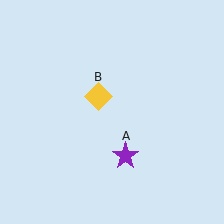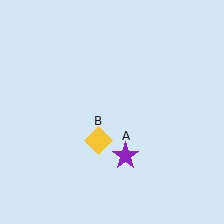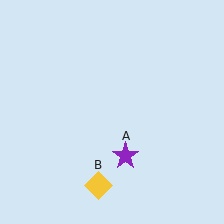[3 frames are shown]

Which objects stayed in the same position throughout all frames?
Purple star (object A) remained stationary.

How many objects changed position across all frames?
1 object changed position: yellow diamond (object B).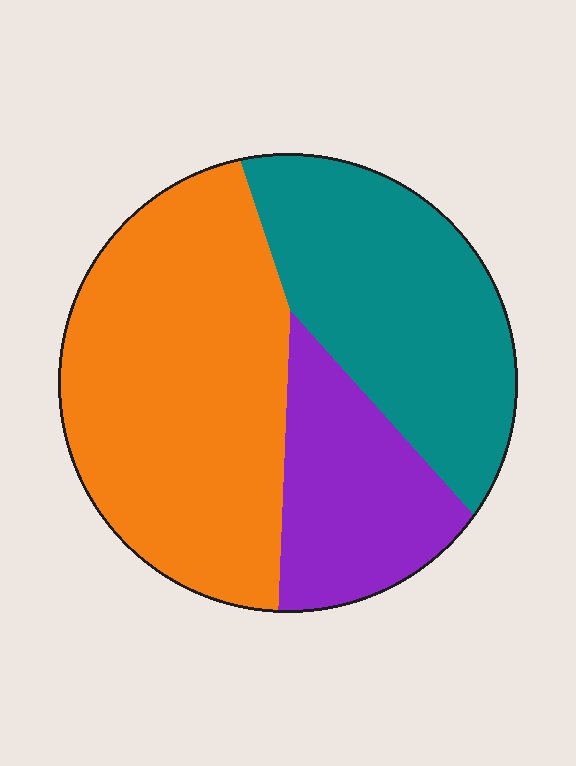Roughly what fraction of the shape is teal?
Teal takes up about one third (1/3) of the shape.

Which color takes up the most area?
Orange, at roughly 45%.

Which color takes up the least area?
Purple, at roughly 20%.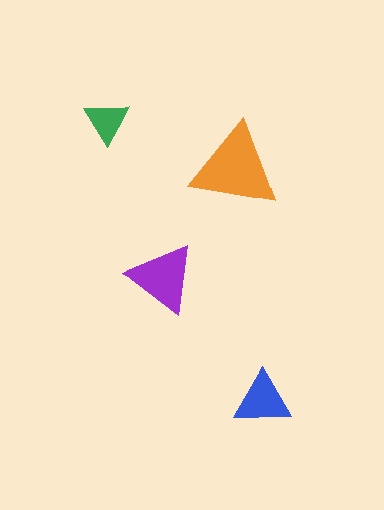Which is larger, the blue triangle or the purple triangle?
The purple one.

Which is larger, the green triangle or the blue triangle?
The blue one.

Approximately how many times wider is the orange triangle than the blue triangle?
About 1.5 times wider.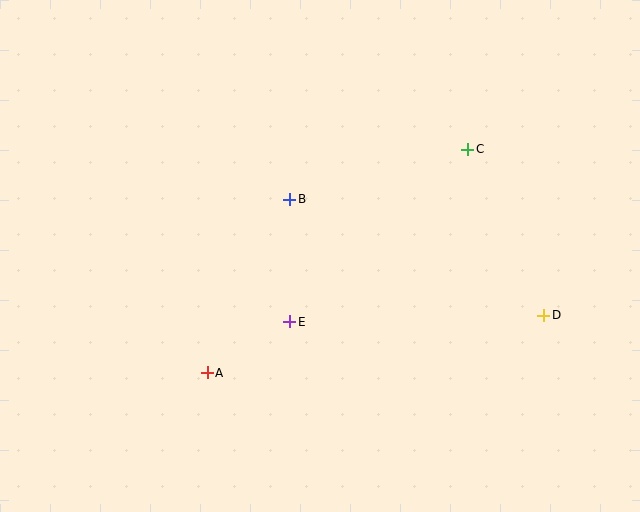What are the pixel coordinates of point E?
Point E is at (290, 322).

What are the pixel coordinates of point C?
Point C is at (468, 149).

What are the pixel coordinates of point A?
Point A is at (207, 373).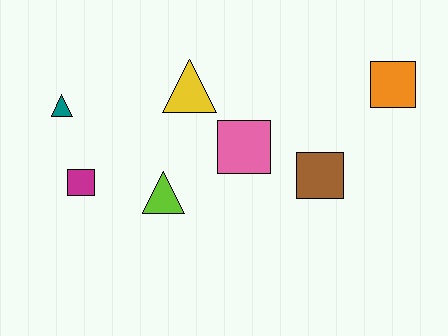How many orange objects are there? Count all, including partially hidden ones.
There is 1 orange object.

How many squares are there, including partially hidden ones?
There are 4 squares.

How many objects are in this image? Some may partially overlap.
There are 7 objects.